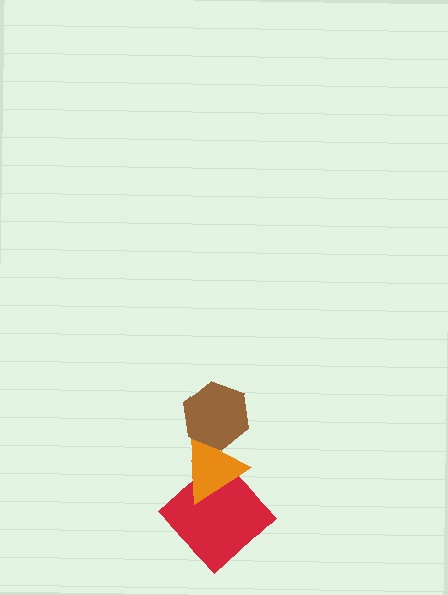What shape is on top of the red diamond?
The orange triangle is on top of the red diamond.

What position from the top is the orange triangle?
The orange triangle is 2nd from the top.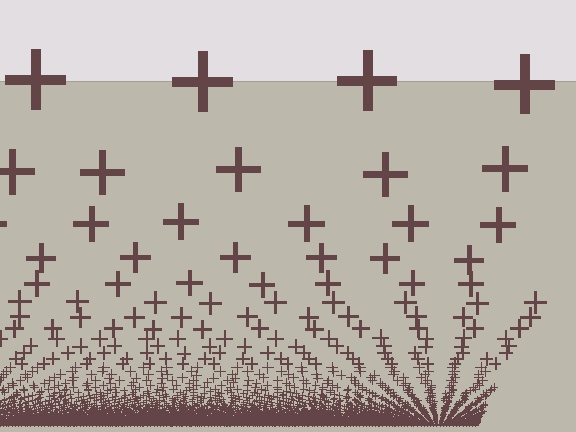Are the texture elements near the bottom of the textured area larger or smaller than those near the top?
Smaller. The gradient is inverted — elements near the bottom are smaller and denser.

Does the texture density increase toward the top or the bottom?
Density increases toward the bottom.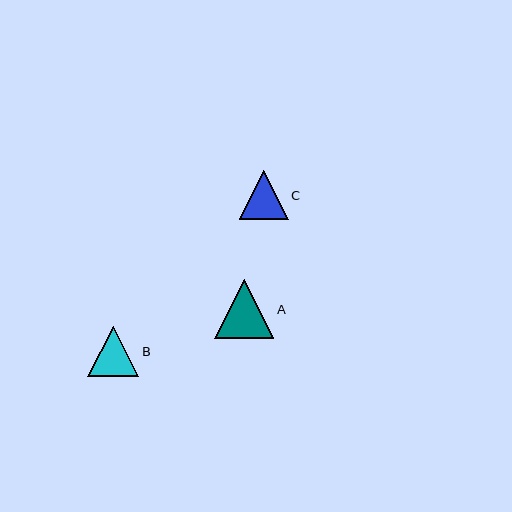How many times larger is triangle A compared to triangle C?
Triangle A is approximately 1.2 times the size of triangle C.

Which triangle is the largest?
Triangle A is the largest with a size of approximately 59 pixels.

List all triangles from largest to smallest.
From largest to smallest: A, B, C.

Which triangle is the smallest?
Triangle C is the smallest with a size of approximately 49 pixels.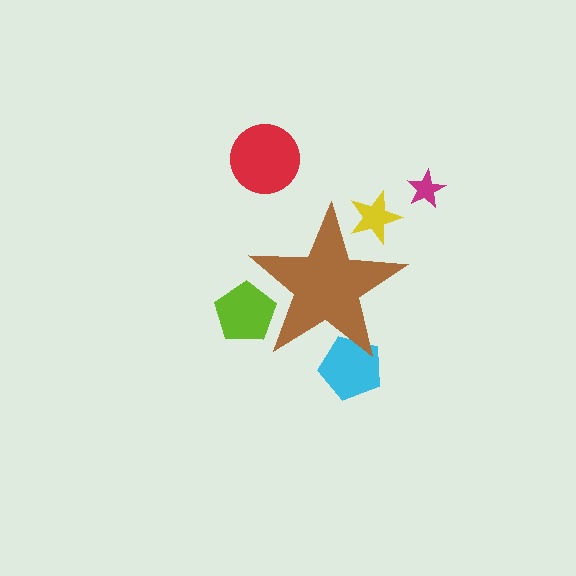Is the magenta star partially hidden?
No, the magenta star is fully visible.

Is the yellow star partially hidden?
Yes, the yellow star is partially hidden behind the brown star.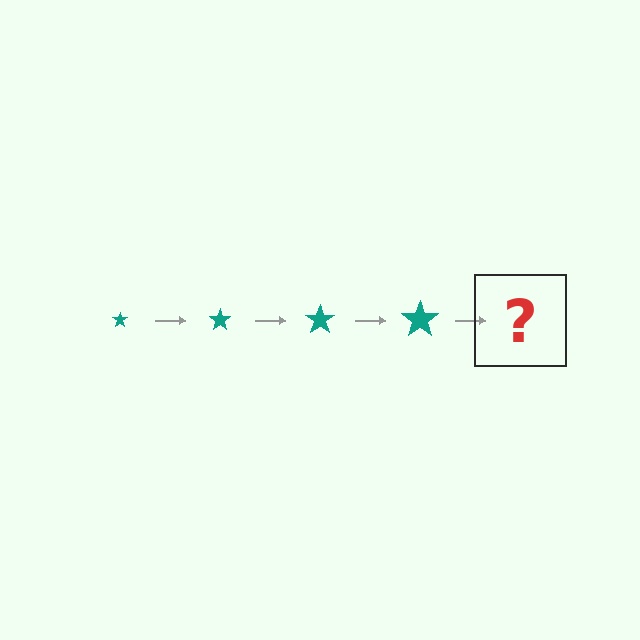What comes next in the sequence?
The next element should be a teal star, larger than the previous one.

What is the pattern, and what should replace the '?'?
The pattern is that the star gets progressively larger each step. The '?' should be a teal star, larger than the previous one.